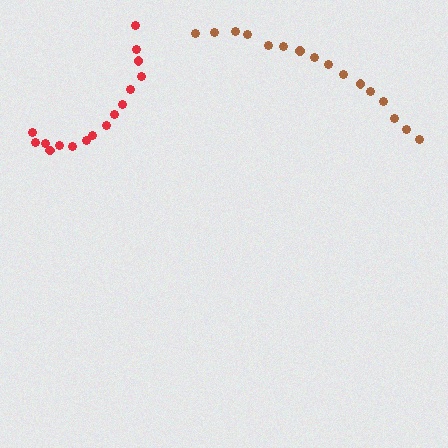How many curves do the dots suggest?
There are 2 distinct paths.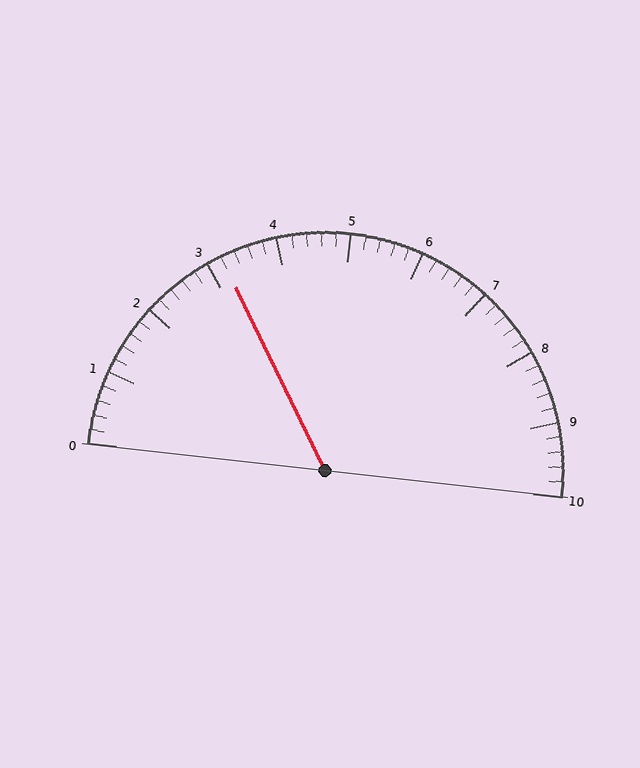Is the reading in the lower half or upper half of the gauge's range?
The reading is in the lower half of the range (0 to 10).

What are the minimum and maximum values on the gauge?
The gauge ranges from 0 to 10.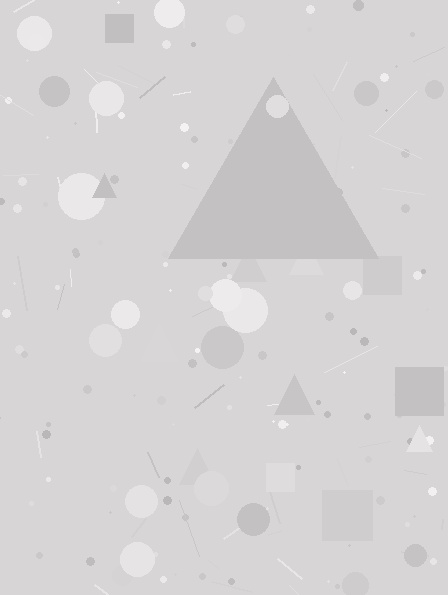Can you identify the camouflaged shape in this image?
The camouflaged shape is a triangle.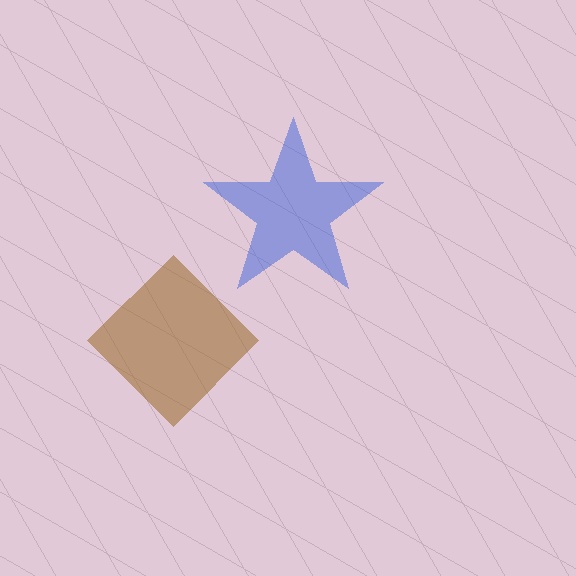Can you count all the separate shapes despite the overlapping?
Yes, there are 2 separate shapes.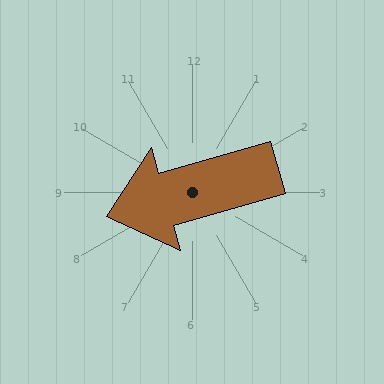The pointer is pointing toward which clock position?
Roughly 8 o'clock.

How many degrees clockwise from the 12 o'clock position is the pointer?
Approximately 254 degrees.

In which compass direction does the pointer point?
West.